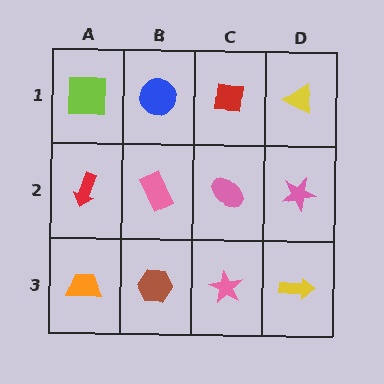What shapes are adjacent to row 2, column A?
A lime square (row 1, column A), an orange trapezoid (row 3, column A), a pink rectangle (row 2, column B).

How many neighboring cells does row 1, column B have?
3.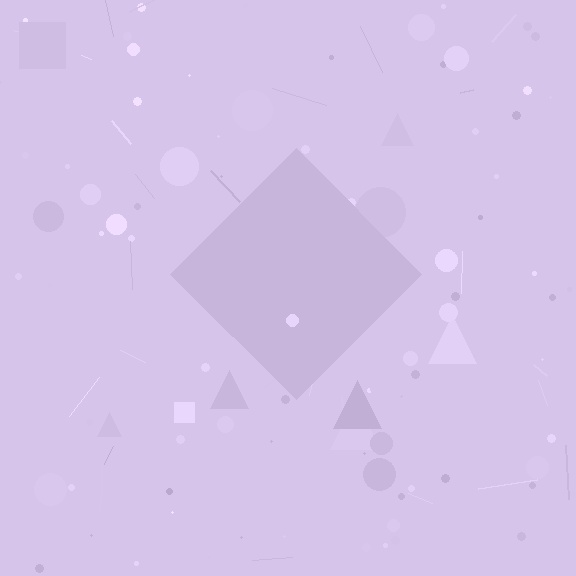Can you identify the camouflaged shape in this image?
The camouflaged shape is a diamond.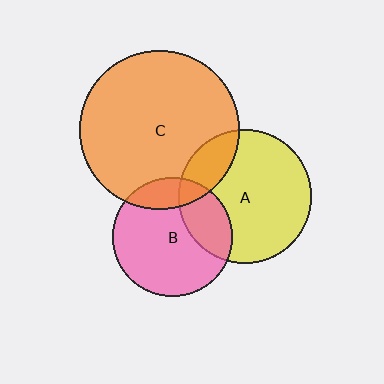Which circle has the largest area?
Circle C (orange).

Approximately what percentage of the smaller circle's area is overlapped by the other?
Approximately 25%.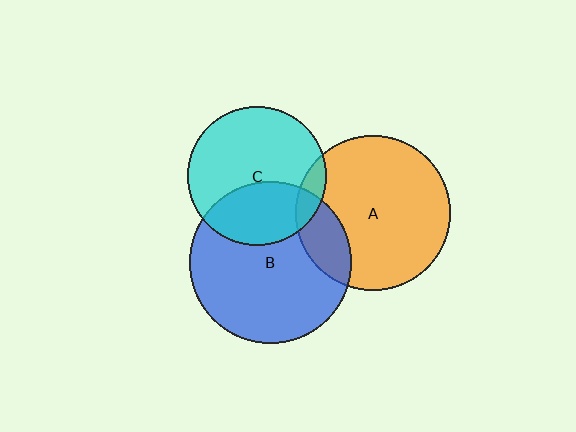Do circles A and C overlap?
Yes.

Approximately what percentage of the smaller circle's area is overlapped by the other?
Approximately 10%.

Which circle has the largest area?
Circle B (blue).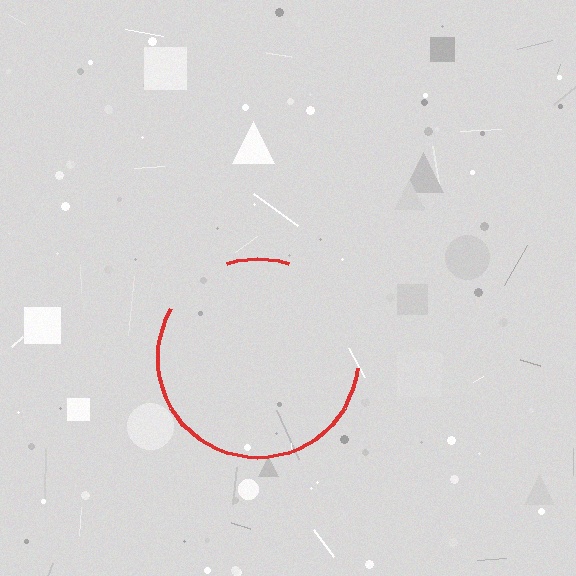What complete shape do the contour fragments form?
The contour fragments form a circle.